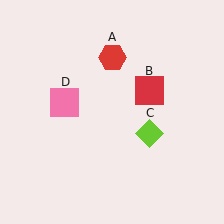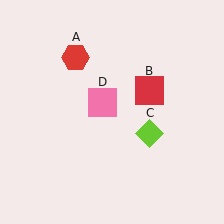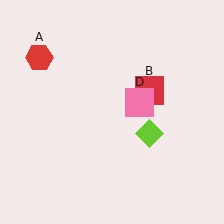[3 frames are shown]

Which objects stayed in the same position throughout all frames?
Red square (object B) and lime diamond (object C) remained stationary.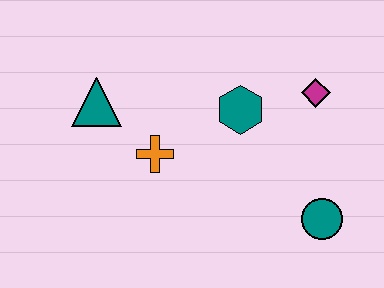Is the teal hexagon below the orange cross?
No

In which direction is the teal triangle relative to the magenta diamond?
The teal triangle is to the left of the magenta diamond.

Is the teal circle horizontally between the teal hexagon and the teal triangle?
No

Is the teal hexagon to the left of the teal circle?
Yes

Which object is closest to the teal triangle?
The orange cross is closest to the teal triangle.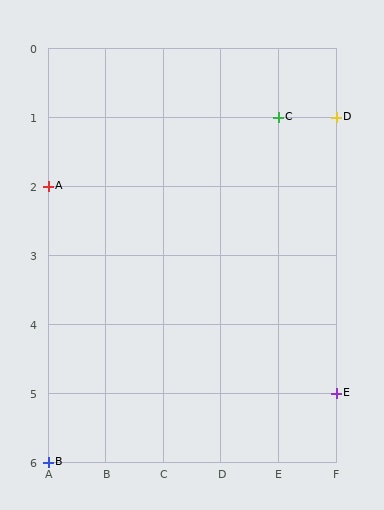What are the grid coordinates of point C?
Point C is at grid coordinates (E, 1).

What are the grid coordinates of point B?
Point B is at grid coordinates (A, 6).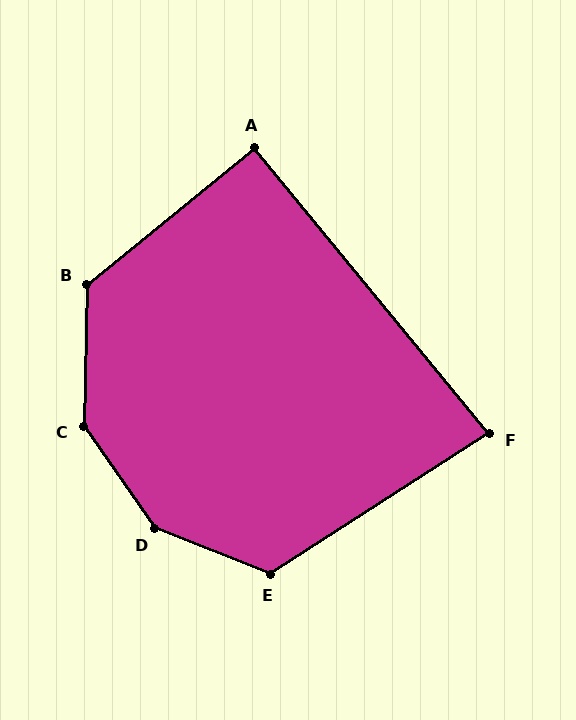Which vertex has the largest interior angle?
D, at approximately 146 degrees.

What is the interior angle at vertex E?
Approximately 126 degrees (obtuse).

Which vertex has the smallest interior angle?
F, at approximately 83 degrees.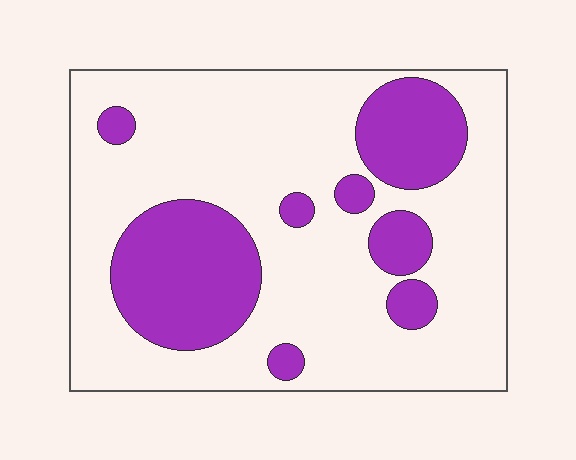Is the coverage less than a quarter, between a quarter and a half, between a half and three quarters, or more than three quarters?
Between a quarter and a half.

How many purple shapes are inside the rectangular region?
8.